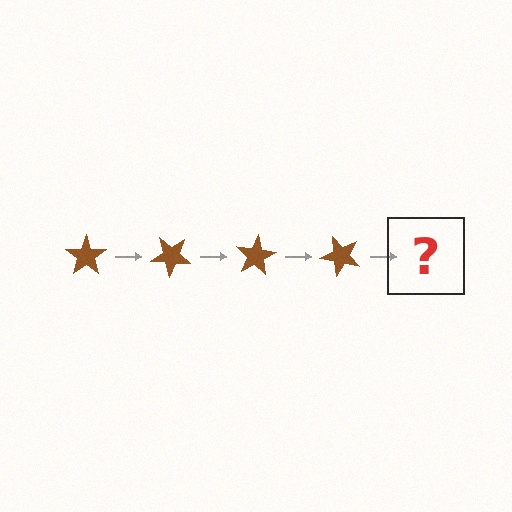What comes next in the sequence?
The next element should be a brown star rotated 160 degrees.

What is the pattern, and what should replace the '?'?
The pattern is that the star rotates 40 degrees each step. The '?' should be a brown star rotated 160 degrees.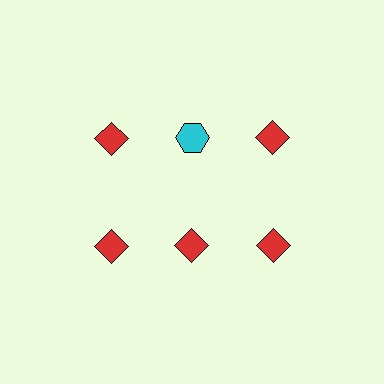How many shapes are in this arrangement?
There are 6 shapes arranged in a grid pattern.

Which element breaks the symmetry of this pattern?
The cyan hexagon in the top row, second from left column breaks the symmetry. All other shapes are red diamonds.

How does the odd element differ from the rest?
It differs in both color (cyan instead of red) and shape (hexagon instead of diamond).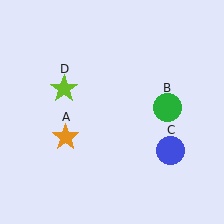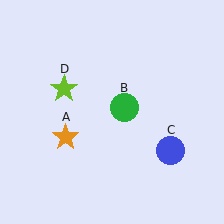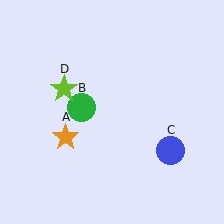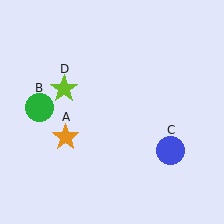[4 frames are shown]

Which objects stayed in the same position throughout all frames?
Orange star (object A) and blue circle (object C) and lime star (object D) remained stationary.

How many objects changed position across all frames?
1 object changed position: green circle (object B).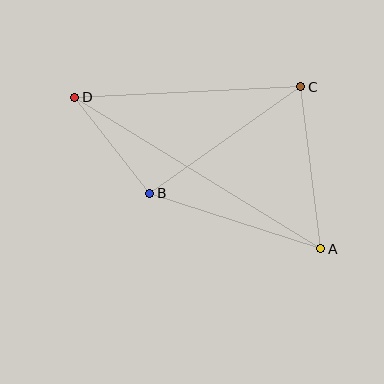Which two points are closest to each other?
Points B and D are closest to each other.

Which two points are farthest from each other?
Points A and D are farthest from each other.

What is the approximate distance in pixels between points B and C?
The distance between B and C is approximately 185 pixels.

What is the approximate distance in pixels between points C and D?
The distance between C and D is approximately 226 pixels.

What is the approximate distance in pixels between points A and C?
The distance between A and C is approximately 163 pixels.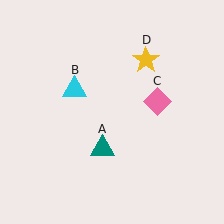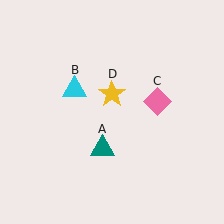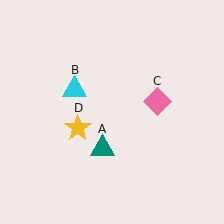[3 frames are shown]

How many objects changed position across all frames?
1 object changed position: yellow star (object D).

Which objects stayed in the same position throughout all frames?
Teal triangle (object A) and cyan triangle (object B) and pink diamond (object C) remained stationary.